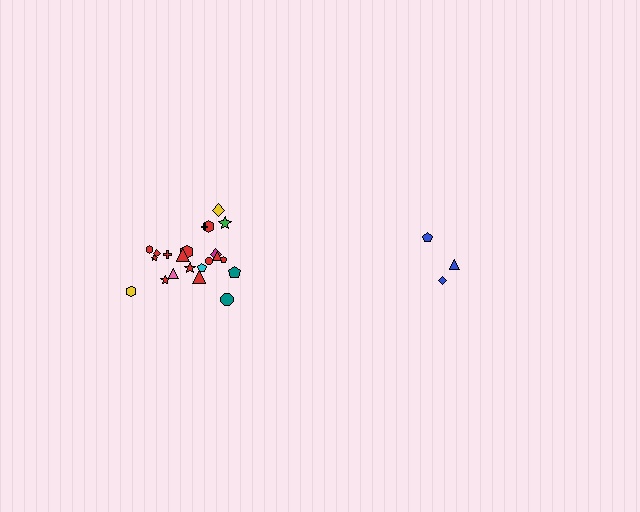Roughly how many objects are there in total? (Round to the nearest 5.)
Roughly 25 objects in total.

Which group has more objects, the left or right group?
The left group.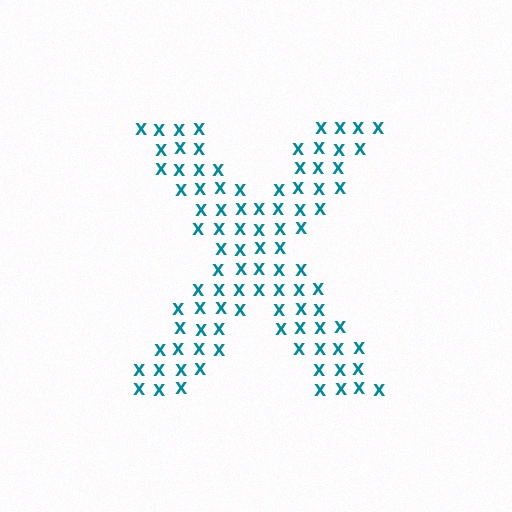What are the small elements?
The small elements are letter X's.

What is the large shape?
The large shape is the letter X.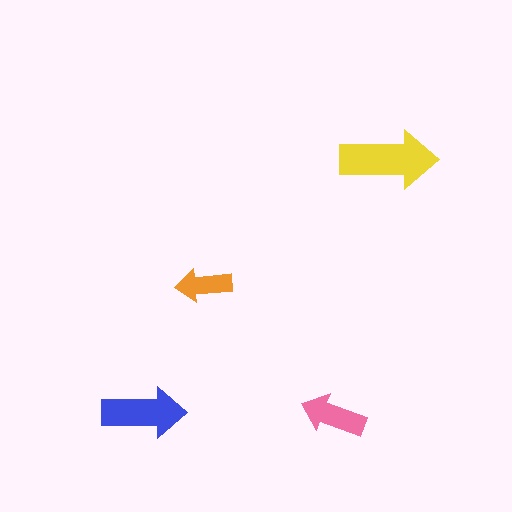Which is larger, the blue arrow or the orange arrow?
The blue one.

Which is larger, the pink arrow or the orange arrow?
The pink one.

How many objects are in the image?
There are 4 objects in the image.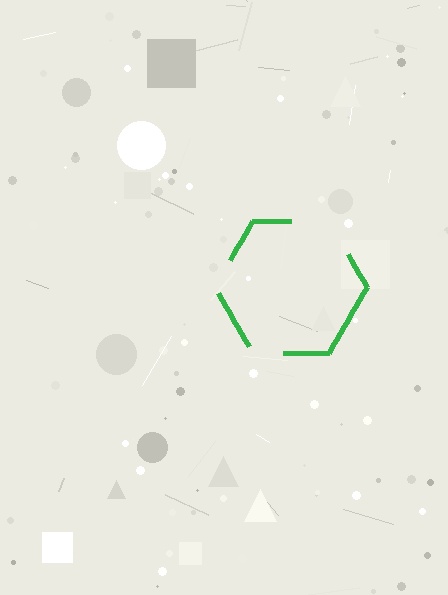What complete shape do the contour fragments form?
The contour fragments form a hexagon.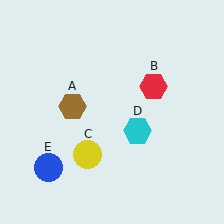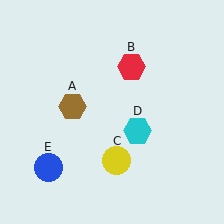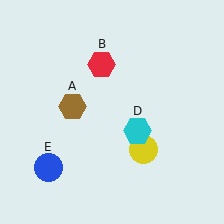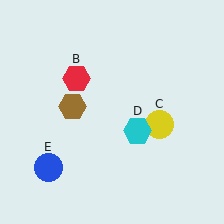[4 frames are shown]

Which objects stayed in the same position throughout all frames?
Brown hexagon (object A) and cyan hexagon (object D) and blue circle (object E) remained stationary.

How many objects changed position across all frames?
2 objects changed position: red hexagon (object B), yellow circle (object C).